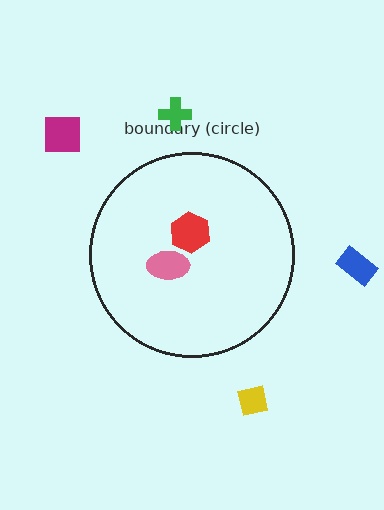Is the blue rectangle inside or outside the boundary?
Outside.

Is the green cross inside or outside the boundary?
Outside.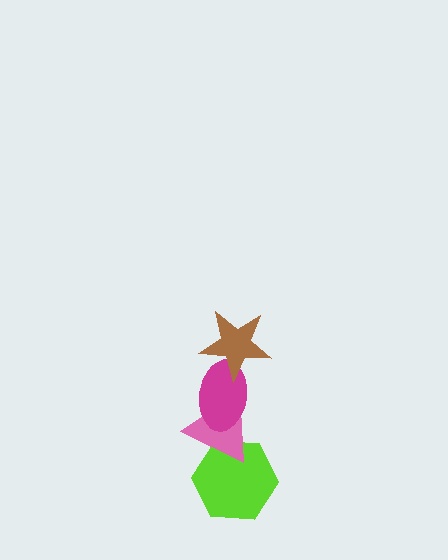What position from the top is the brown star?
The brown star is 1st from the top.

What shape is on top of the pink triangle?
The magenta ellipse is on top of the pink triangle.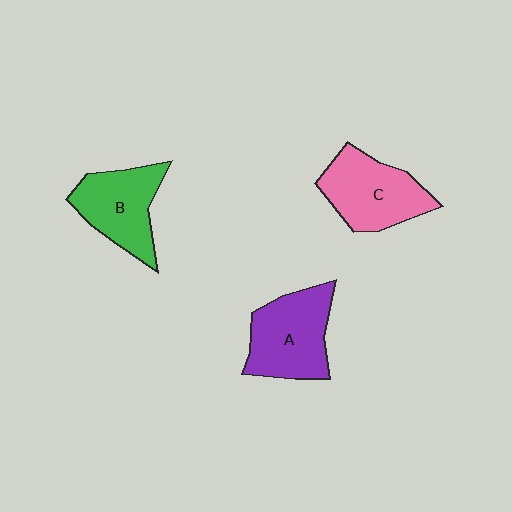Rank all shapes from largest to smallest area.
From largest to smallest: A (purple), C (pink), B (green).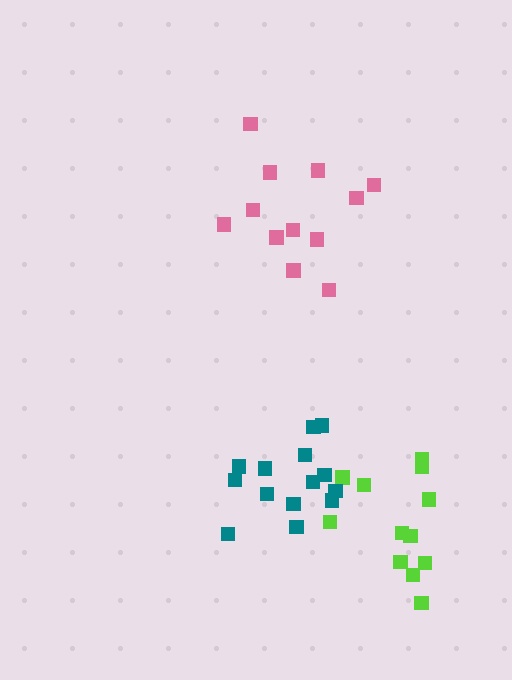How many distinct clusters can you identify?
There are 3 distinct clusters.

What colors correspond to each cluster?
The clusters are colored: pink, lime, teal.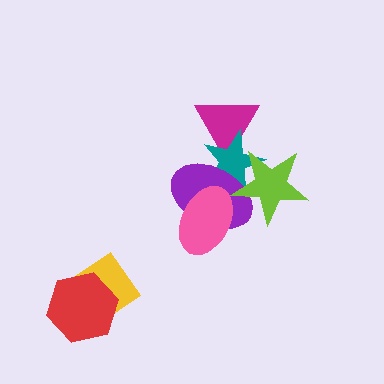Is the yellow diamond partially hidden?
Yes, it is partially covered by another shape.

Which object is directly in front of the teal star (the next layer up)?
The purple ellipse is directly in front of the teal star.